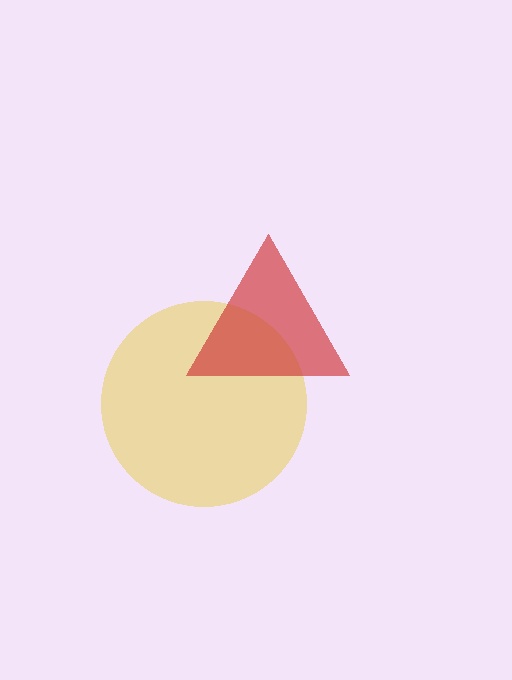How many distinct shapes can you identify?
There are 2 distinct shapes: a yellow circle, a red triangle.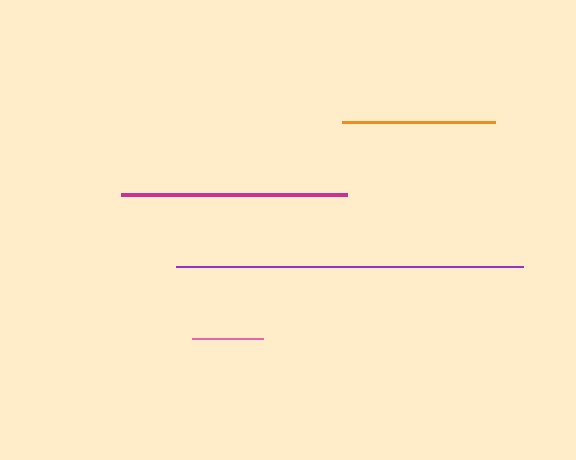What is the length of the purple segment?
The purple segment is approximately 347 pixels long.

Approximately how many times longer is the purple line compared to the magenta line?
The purple line is approximately 1.5 times the length of the magenta line.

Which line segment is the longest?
The purple line is the longest at approximately 347 pixels.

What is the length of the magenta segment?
The magenta segment is approximately 227 pixels long.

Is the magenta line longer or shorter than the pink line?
The magenta line is longer than the pink line.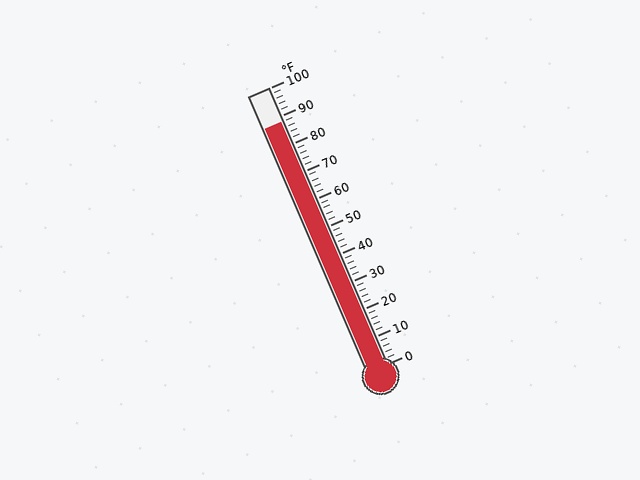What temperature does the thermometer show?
The thermometer shows approximately 88°F.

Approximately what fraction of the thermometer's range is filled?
The thermometer is filled to approximately 90% of its range.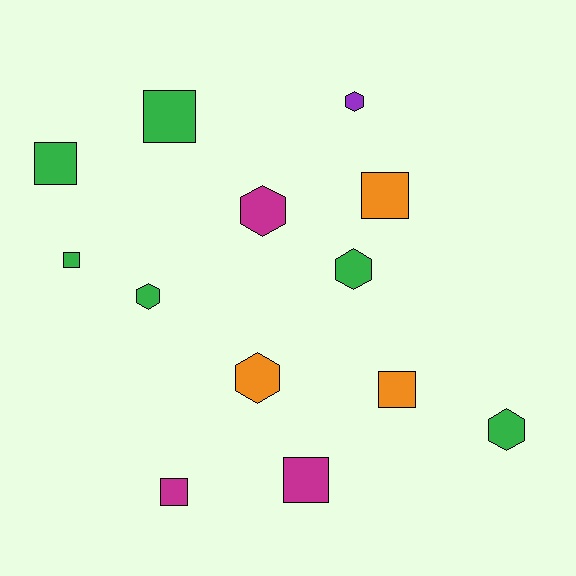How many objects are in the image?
There are 13 objects.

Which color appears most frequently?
Green, with 6 objects.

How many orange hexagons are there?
There is 1 orange hexagon.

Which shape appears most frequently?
Square, with 7 objects.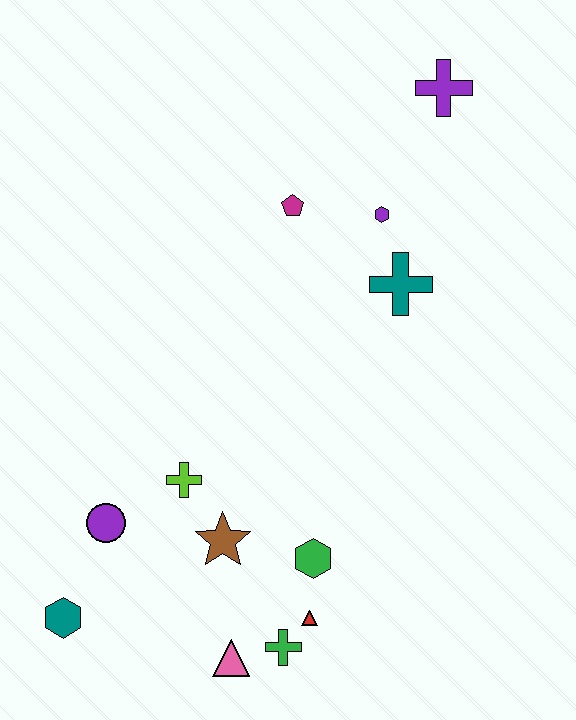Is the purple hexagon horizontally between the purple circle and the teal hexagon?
No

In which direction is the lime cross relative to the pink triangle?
The lime cross is above the pink triangle.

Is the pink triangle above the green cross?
No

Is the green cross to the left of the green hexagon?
Yes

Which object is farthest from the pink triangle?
The purple cross is farthest from the pink triangle.